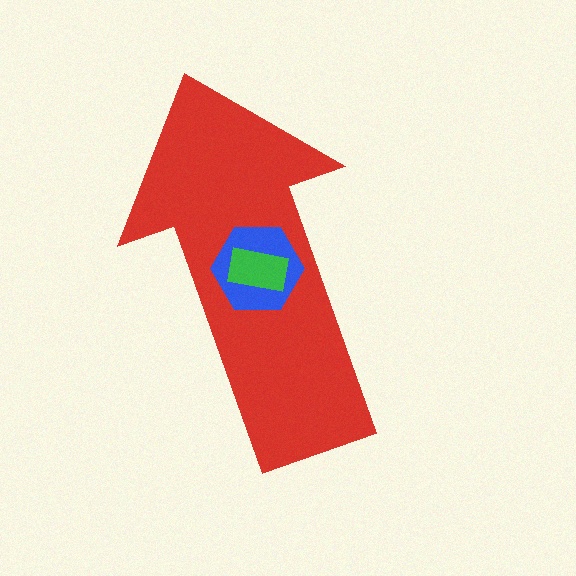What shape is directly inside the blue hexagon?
The green rectangle.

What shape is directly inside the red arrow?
The blue hexagon.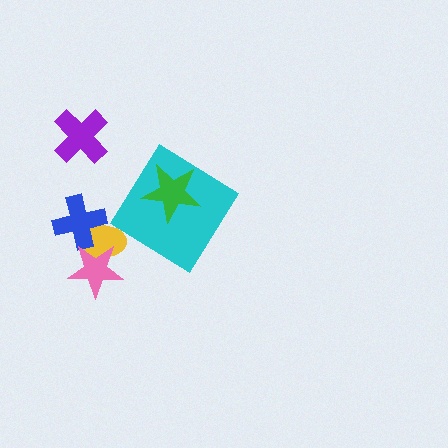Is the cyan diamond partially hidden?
Yes, it is partially covered by another shape.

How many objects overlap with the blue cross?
2 objects overlap with the blue cross.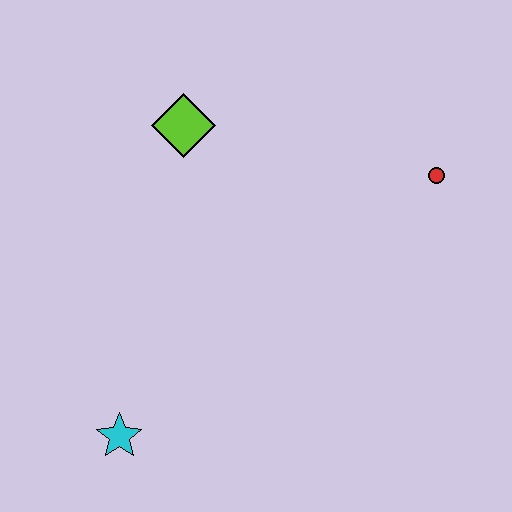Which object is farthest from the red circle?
The cyan star is farthest from the red circle.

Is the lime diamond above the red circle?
Yes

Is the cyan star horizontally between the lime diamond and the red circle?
No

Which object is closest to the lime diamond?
The red circle is closest to the lime diamond.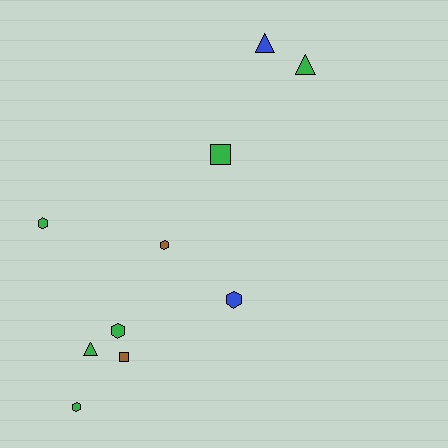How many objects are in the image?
There are 10 objects.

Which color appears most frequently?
Green, with 6 objects.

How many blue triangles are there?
There is 1 blue triangle.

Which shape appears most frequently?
Hexagon, with 5 objects.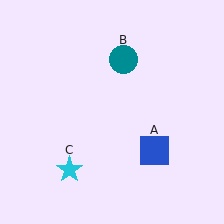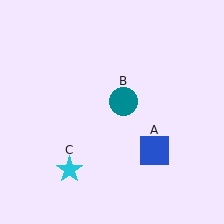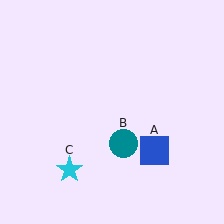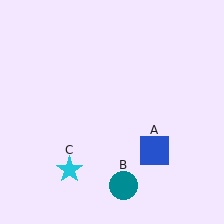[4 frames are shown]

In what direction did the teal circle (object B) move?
The teal circle (object B) moved down.